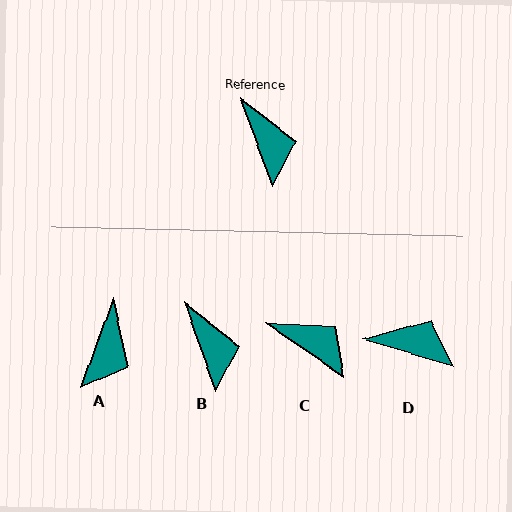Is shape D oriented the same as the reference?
No, it is off by about 53 degrees.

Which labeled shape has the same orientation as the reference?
B.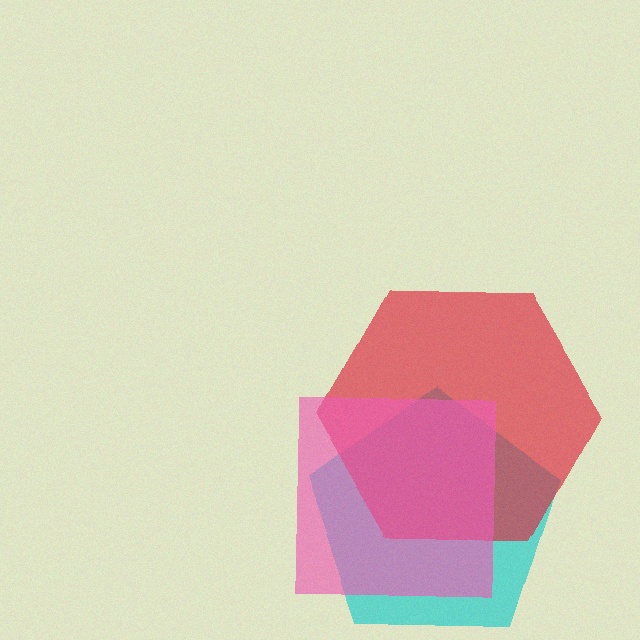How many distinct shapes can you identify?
There are 3 distinct shapes: a cyan pentagon, a red hexagon, a pink square.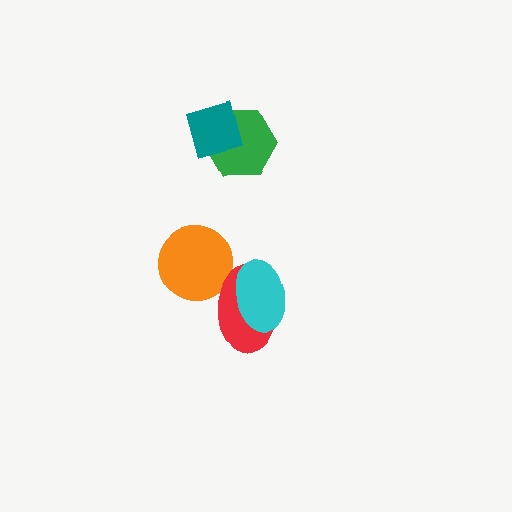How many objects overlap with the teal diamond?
1 object overlaps with the teal diamond.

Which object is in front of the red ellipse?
The cyan ellipse is in front of the red ellipse.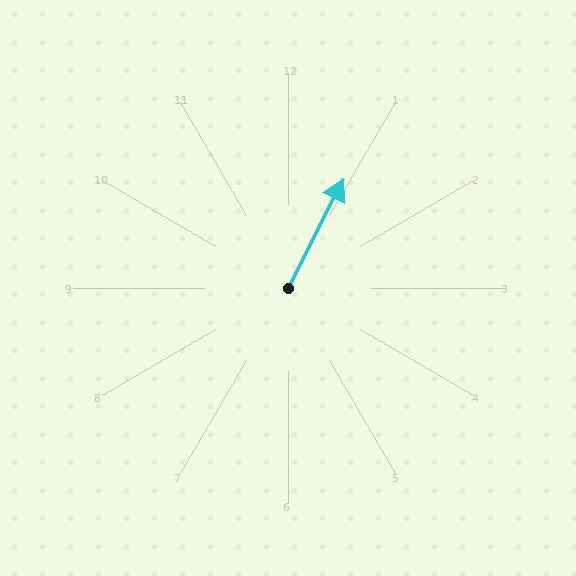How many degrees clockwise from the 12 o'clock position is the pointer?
Approximately 27 degrees.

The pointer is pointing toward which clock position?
Roughly 1 o'clock.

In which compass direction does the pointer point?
Northeast.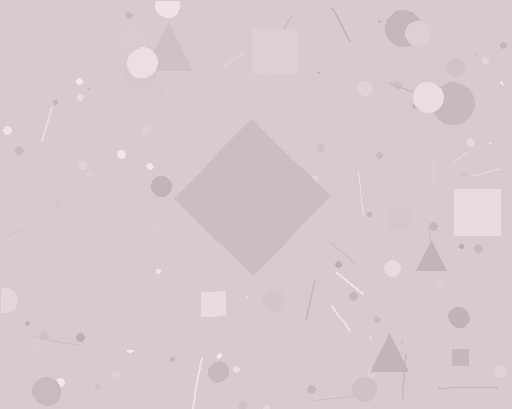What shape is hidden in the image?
A diamond is hidden in the image.